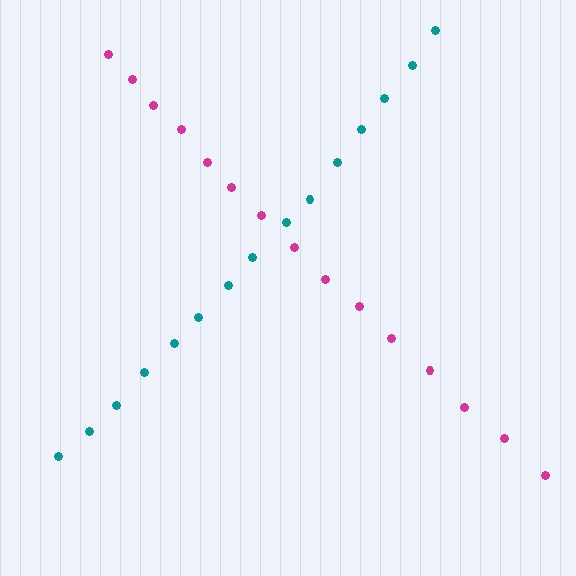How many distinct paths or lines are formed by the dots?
There are 2 distinct paths.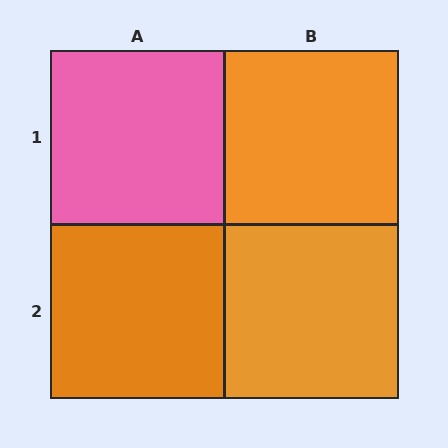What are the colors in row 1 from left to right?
Pink, orange.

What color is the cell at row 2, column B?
Orange.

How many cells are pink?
1 cell is pink.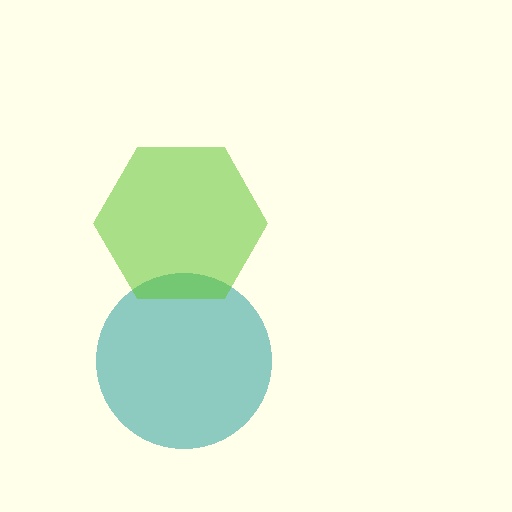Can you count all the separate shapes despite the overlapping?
Yes, there are 2 separate shapes.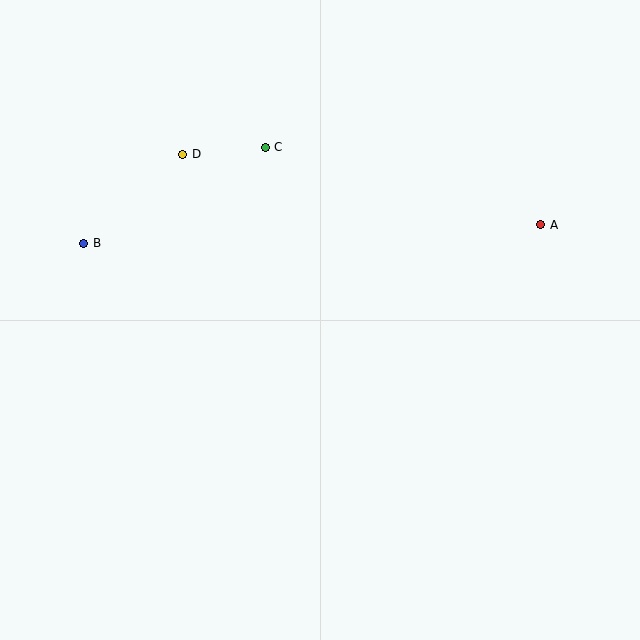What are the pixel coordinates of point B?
Point B is at (84, 243).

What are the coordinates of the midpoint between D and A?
The midpoint between D and A is at (362, 190).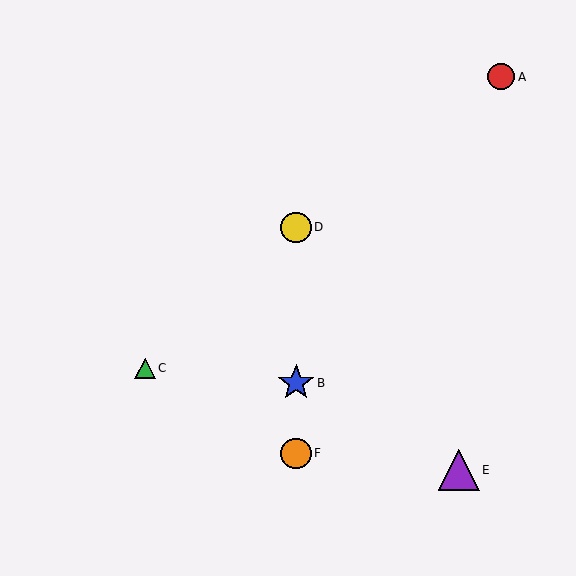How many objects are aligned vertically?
3 objects (B, D, F) are aligned vertically.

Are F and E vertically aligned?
No, F is at x≈296 and E is at x≈459.